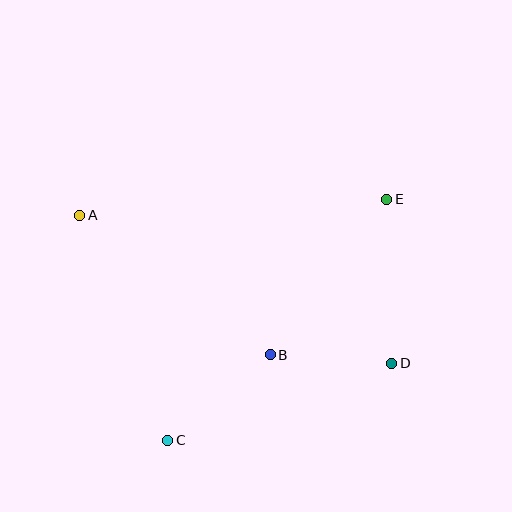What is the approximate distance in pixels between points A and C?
The distance between A and C is approximately 242 pixels.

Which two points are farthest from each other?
Points A and D are farthest from each other.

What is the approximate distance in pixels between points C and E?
The distance between C and E is approximately 326 pixels.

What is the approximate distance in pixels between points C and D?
The distance between C and D is approximately 237 pixels.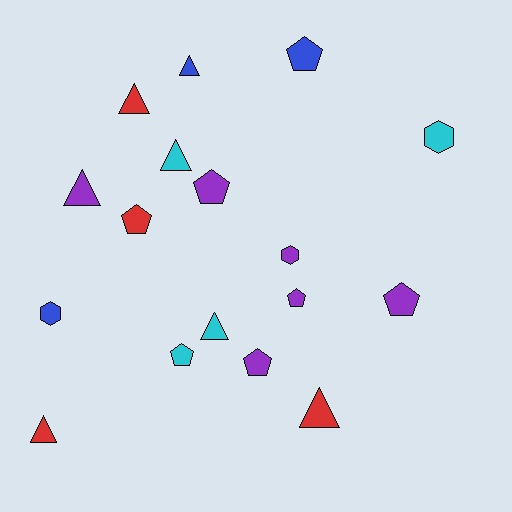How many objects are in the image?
There are 17 objects.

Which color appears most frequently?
Purple, with 6 objects.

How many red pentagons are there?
There is 1 red pentagon.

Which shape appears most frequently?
Triangle, with 7 objects.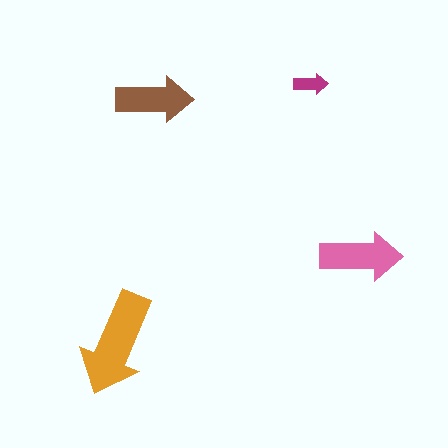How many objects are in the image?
There are 4 objects in the image.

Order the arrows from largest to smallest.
the orange one, the pink one, the brown one, the magenta one.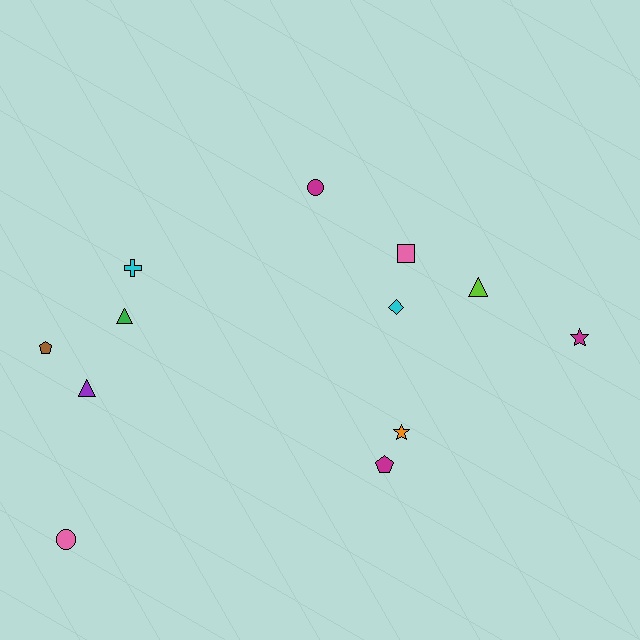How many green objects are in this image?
There is 1 green object.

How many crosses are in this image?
There is 1 cross.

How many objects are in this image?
There are 12 objects.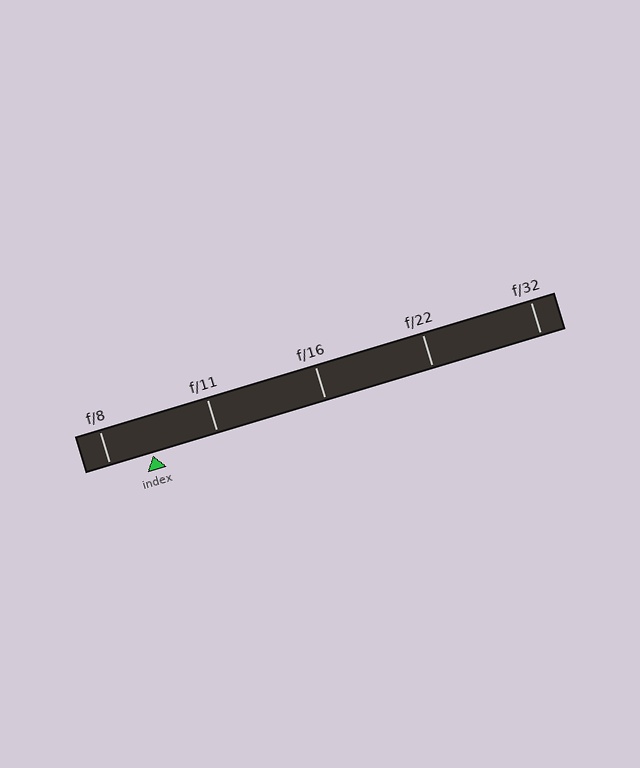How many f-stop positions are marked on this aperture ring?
There are 5 f-stop positions marked.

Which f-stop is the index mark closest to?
The index mark is closest to f/8.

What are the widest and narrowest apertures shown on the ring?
The widest aperture shown is f/8 and the narrowest is f/32.